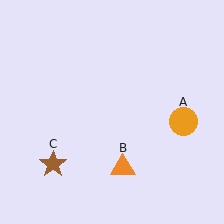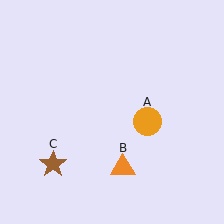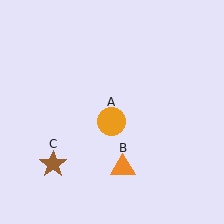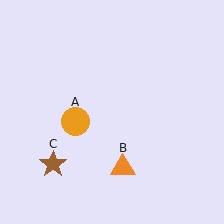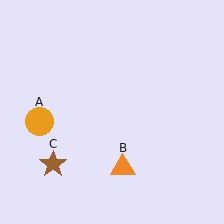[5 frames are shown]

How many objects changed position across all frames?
1 object changed position: orange circle (object A).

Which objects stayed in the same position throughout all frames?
Orange triangle (object B) and brown star (object C) remained stationary.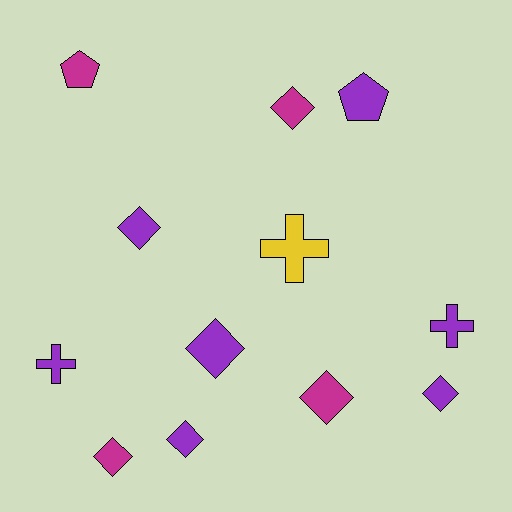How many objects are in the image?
There are 12 objects.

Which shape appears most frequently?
Diamond, with 7 objects.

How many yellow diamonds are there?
There are no yellow diamonds.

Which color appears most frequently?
Purple, with 7 objects.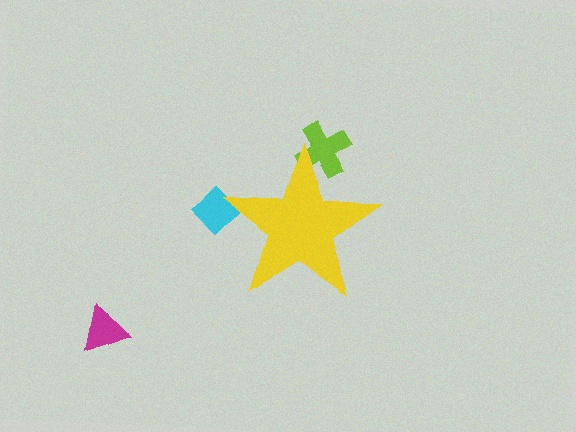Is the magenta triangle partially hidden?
No, the magenta triangle is fully visible.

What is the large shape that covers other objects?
A yellow star.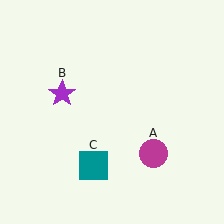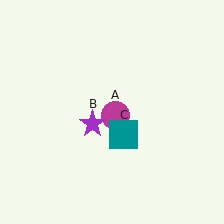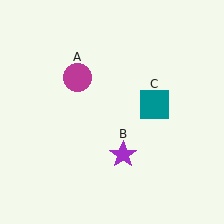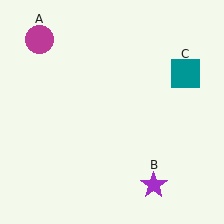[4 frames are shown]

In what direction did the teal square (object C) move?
The teal square (object C) moved up and to the right.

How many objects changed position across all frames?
3 objects changed position: magenta circle (object A), purple star (object B), teal square (object C).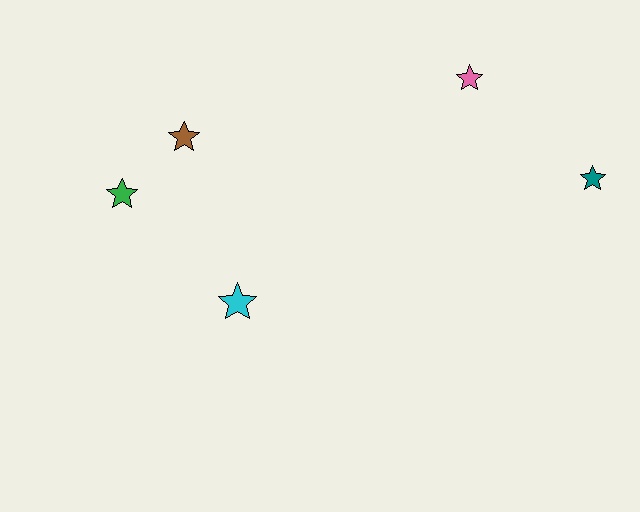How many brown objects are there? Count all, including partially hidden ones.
There is 1 brown object.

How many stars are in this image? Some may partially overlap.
There are 5 stars.